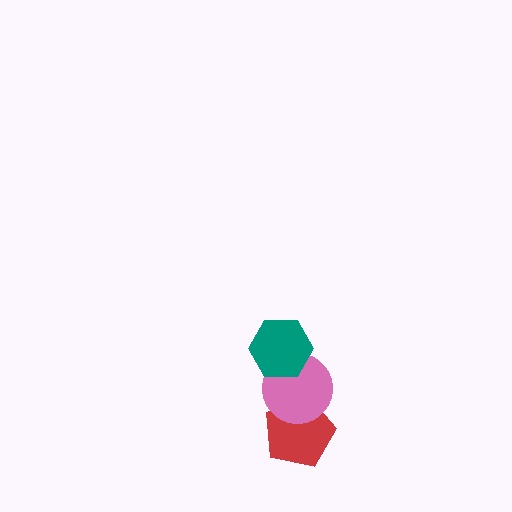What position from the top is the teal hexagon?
The teal hexagon is 1st from the top.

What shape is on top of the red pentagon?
The pink circle is on top of the red pentagon.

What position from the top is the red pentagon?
The red pentagon is 3rd from the top.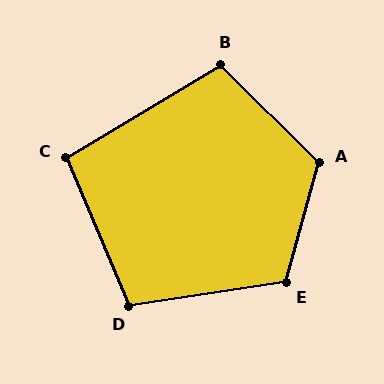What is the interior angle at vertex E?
Approximately 114 degrees (obtuse).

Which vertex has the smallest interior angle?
C, at approximately 98 degrees.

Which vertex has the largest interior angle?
A, at approximately 119 degrees.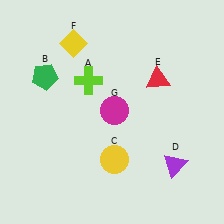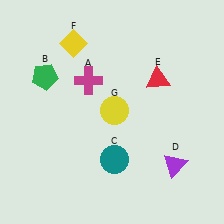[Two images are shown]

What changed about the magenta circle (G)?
In Image 1, G is magenta. In Image 2, it changed to yellow.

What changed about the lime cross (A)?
In Image 1, A is lime. In Image 2, it changed to magenta.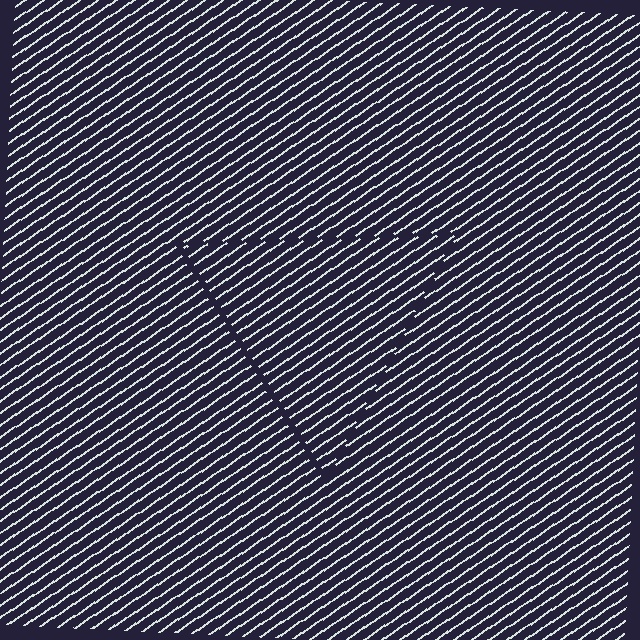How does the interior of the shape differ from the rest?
The interior of the shape contains the same grating, shifted by half a period — the contour is defined by the phase discontinuity where line-ends from the inner and outer gratings abut.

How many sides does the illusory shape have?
3 sides — the line-ends trace a triangle.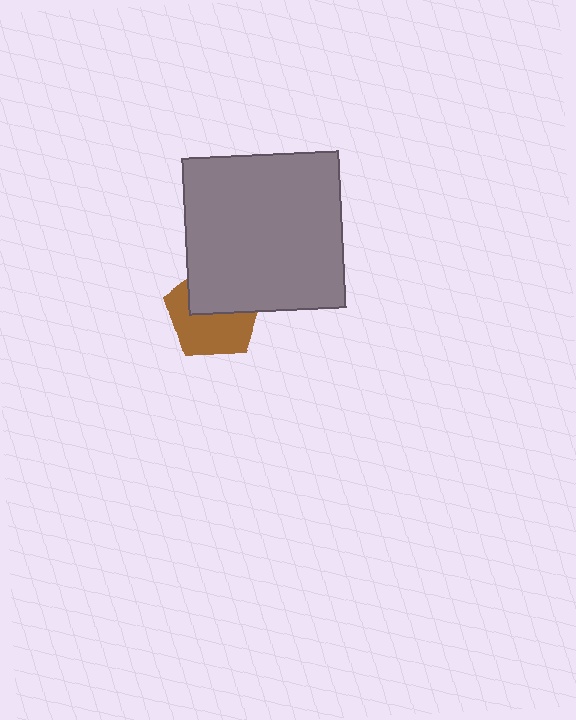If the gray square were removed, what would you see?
You would see the complete brown pentagon.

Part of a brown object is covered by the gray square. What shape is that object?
It is a pentagon.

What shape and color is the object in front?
The object in front is a gray square.